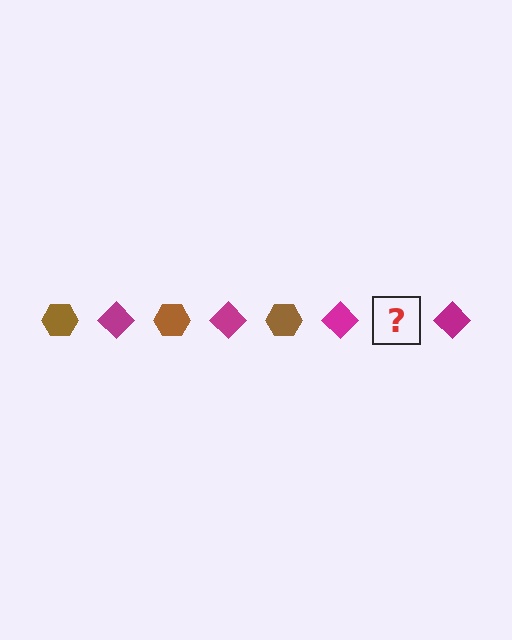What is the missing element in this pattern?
The missing element is a brown hexagon.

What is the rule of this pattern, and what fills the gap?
The rule is that the pattern alternates between brown hexagon and magenta diamond. The gap should be filled with a brown hexagon.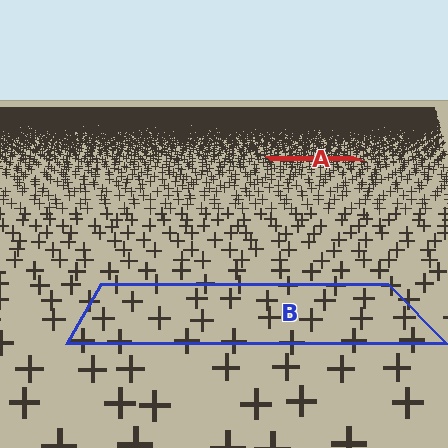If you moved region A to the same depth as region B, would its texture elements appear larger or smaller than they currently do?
They would appear larger. At a closer depth, the same texture elements are projected at a bigger on-screen size.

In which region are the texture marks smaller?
The texture marks are smaller in region A, because it is farther away.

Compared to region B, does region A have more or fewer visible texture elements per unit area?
Region A has more texture elements per unit area — they are packed more densely because it is farther away.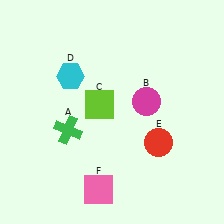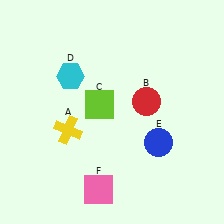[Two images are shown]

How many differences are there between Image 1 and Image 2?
There are 3 differences between the two images.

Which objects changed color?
A changed from green to yellow. B changed from magenta to red. E changed from red to blue.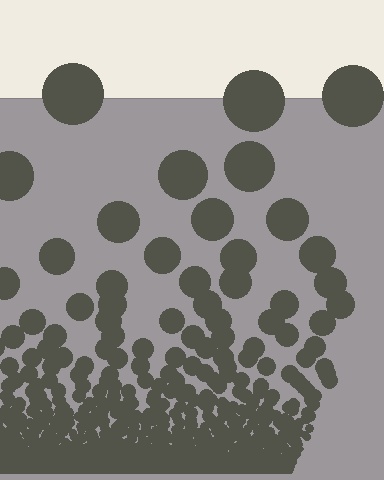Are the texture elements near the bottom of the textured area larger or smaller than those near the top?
Smaller. The gradient is inverted — elements near the bottom are smaller and denser.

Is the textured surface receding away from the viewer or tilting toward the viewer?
The surface appears to tilt toward the viewer. Texture elements get larger and sparser toward the top.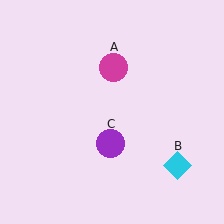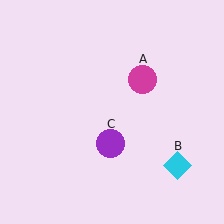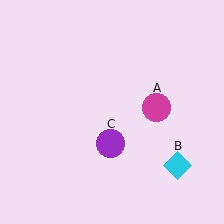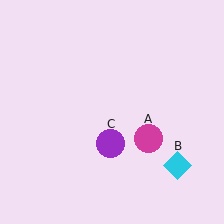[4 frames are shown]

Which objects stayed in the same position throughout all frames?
Cyan diamond (object B) and purple circle (object C) remained stationary.